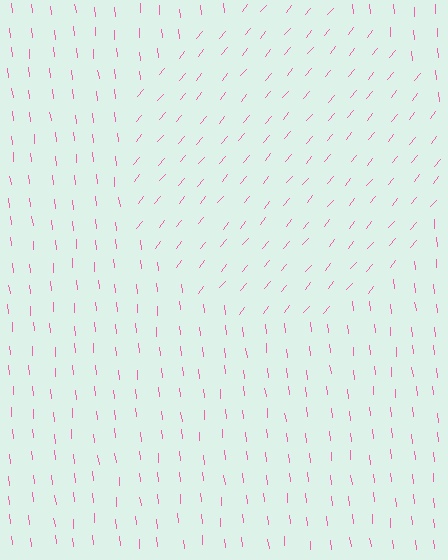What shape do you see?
I see a circle.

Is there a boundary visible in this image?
Yes, there is a texture boundary formed by a change in line orientation.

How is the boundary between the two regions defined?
The boundary is defined purely by a change in line orientation (approximately 45 degrees difference). All lines are the same color and thickness.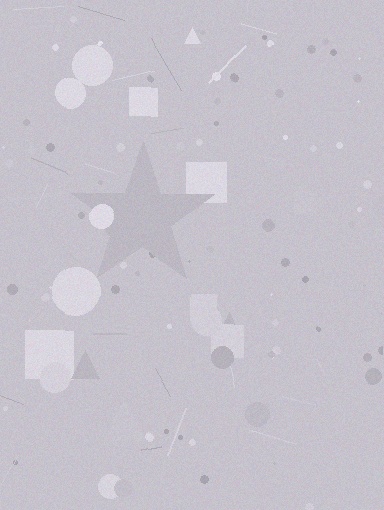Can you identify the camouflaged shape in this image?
The camouflaged shape is a star.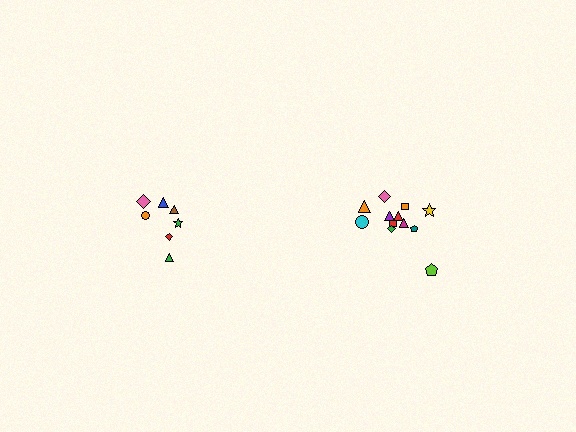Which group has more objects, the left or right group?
The right group.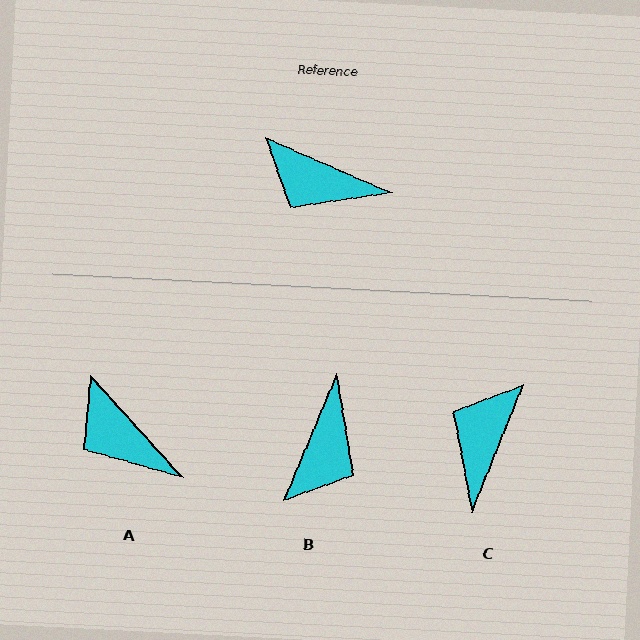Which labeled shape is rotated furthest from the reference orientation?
B, about 91 degrees away.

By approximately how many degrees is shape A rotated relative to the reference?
Approximately 24 degrees clockwise.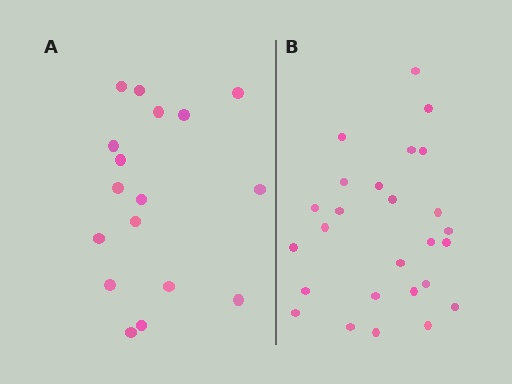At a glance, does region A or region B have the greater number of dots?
Region B (the right region) has more dots.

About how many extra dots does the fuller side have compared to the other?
Region B has roughly 8 or so more dots than region A.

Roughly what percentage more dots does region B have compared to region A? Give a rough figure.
About 55% more.